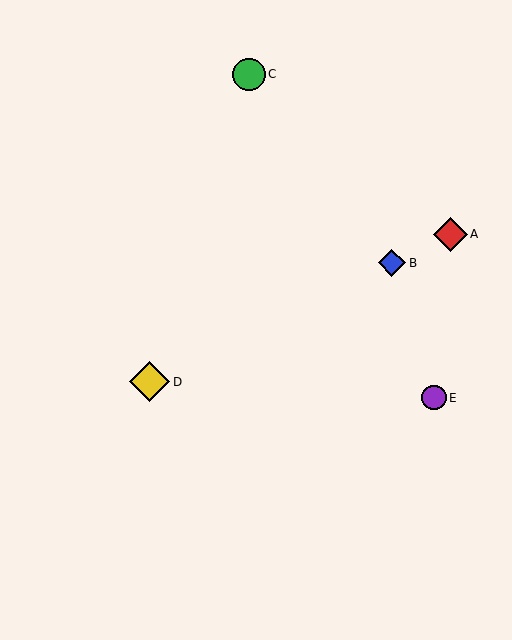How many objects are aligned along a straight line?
3 objects (A, B, D) are aligned along a straight line.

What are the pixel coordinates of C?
Object C is at (249, 74).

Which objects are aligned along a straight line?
Objects A, B, D are aligned along a straight line.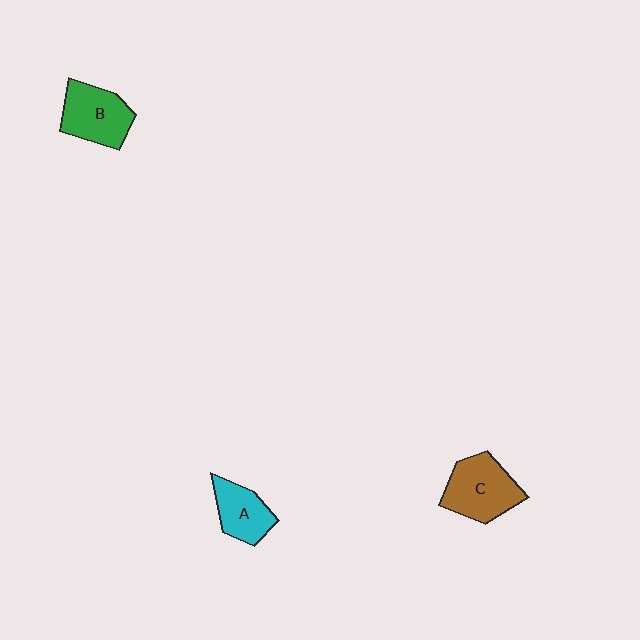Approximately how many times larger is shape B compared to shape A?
Approximately 1.3 times.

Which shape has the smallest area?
Shape A (cyan).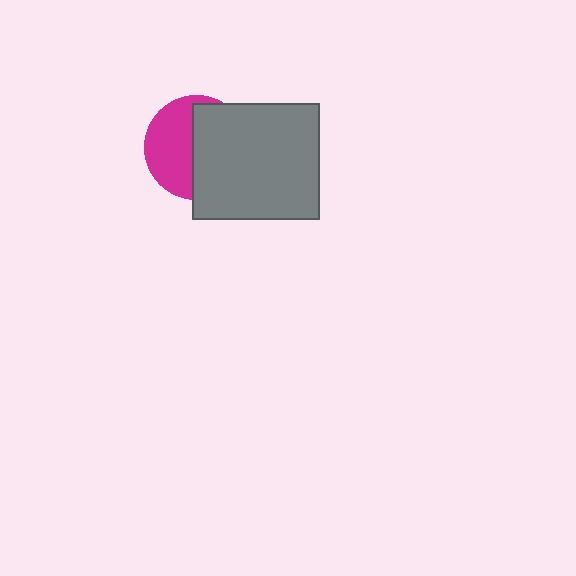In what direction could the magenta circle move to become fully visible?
The magenta circle could move left. That would shift it out from behind the gray rectangle entirely.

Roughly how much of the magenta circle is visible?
About half of it is visible (roughly 46%).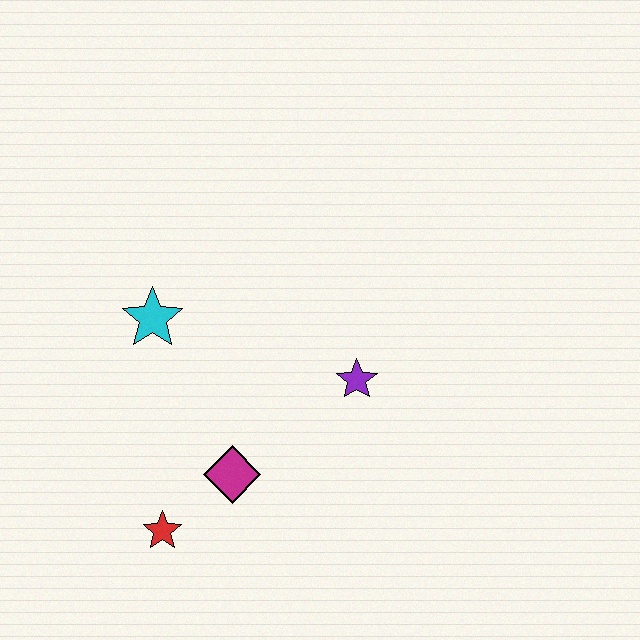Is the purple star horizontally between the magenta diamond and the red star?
No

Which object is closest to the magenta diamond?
The red star is closest to the magenta diamond.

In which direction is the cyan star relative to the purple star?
The cyan star is to the left of the purple star.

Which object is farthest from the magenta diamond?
The cyan star is farthest from the magenta diamond.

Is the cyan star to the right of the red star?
No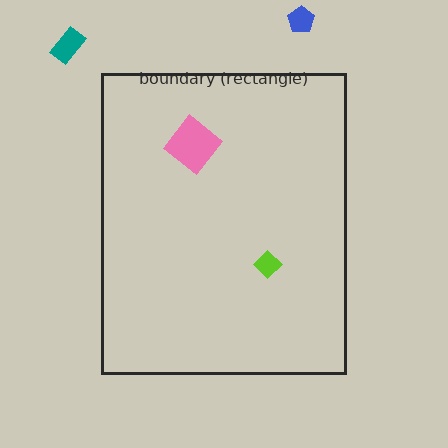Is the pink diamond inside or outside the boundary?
Inside.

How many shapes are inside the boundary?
2 inside, 2 outside.